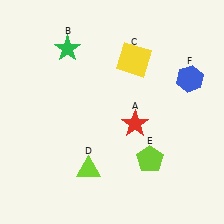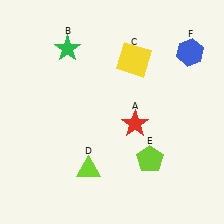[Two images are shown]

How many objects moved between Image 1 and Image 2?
1 object moved between the two images.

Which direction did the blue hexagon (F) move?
The blue hexagon (F) moved up.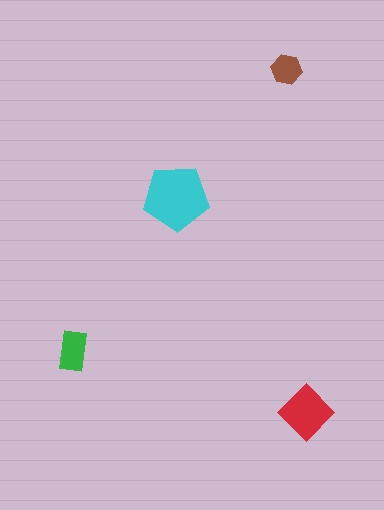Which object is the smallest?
The brown hexagon.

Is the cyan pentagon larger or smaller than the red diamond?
Larger.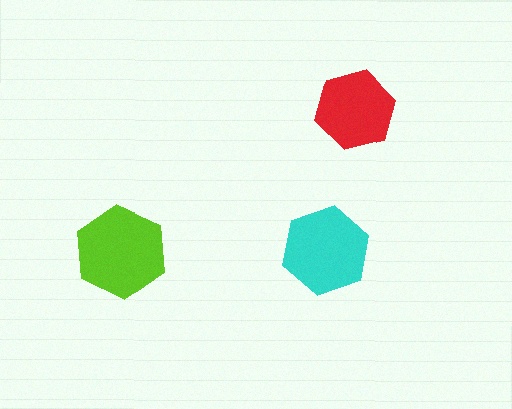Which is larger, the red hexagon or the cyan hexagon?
The cyan one.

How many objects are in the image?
There are 3 objects in the image.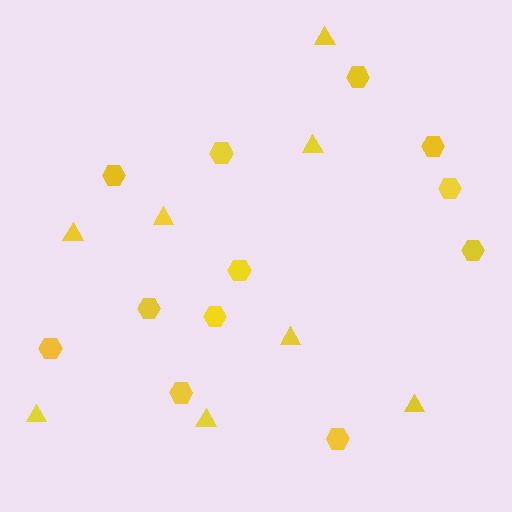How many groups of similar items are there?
There are 2 groups: one group of hexagons (12) and one group of triangles (8).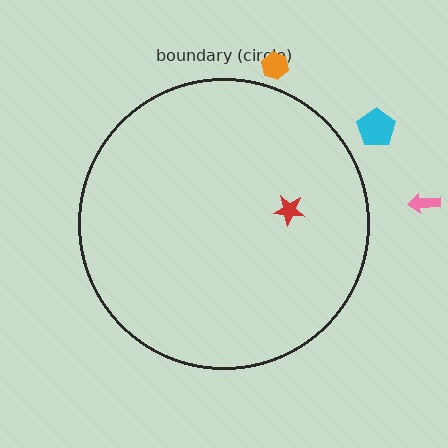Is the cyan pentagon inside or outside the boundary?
Outside.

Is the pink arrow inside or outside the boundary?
Outside.